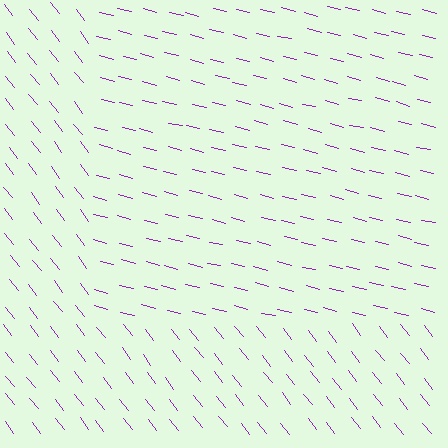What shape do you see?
I see a rectangle.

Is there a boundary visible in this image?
Yes, there is a texture boundary formed by a change in line orientation.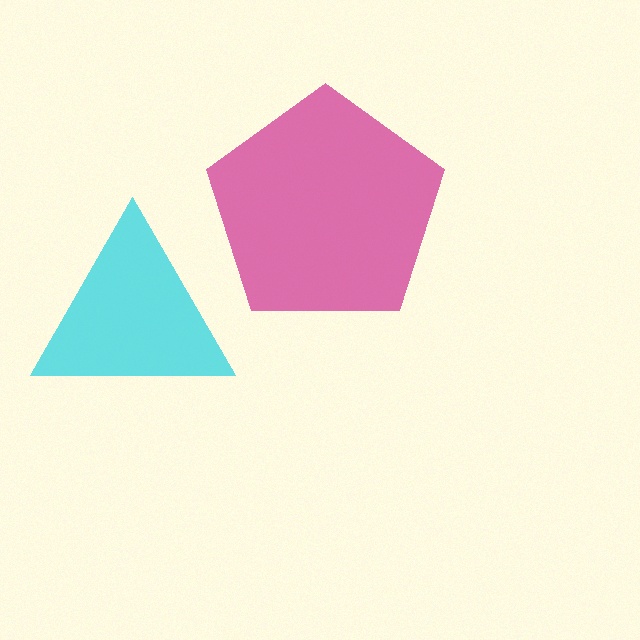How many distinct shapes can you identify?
There are 2 distinct shapes: a cyan triangle, a magenta pentagon.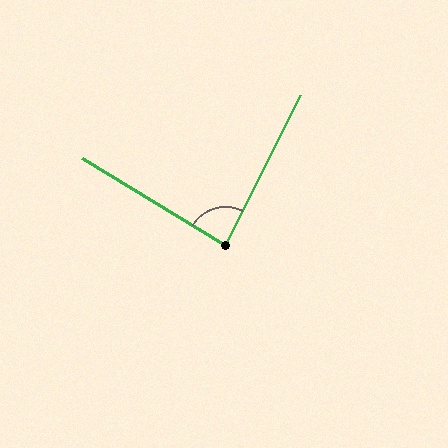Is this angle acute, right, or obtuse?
It is approximately a right angle.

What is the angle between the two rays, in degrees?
Approximately 85 degrees.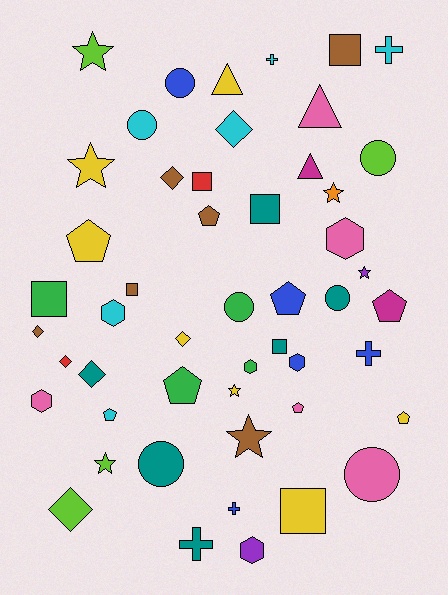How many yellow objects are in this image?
There are 7 yellow objects.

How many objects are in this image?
There are 50 objects.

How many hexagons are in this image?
There are 6 hexagons.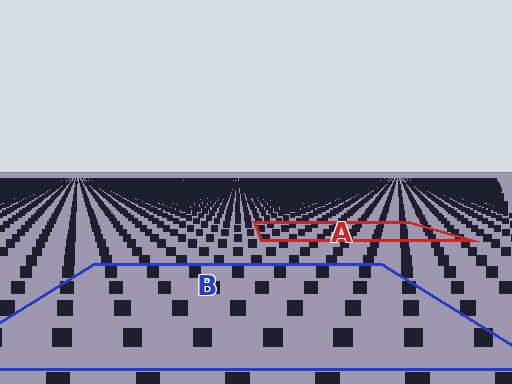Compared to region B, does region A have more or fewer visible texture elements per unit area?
Region A has more texture elements per unit area — they are packed more densely because it is farther away.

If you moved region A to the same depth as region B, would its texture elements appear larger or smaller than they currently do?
They would appear larger. At a closer depth, the same texture elements are projected at a bigger on-screen size.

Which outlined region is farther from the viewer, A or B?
Region A is farther from the viewer — the texture elements inside it appear smaller and more densely packed.